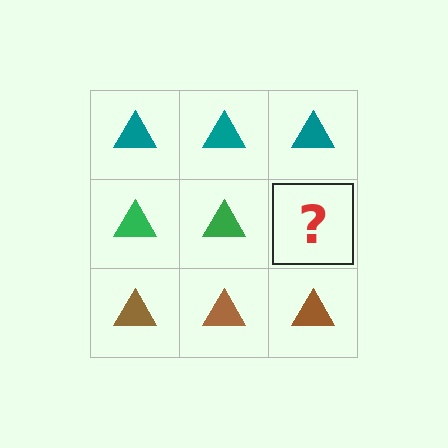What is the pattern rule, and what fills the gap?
The rule is that each row has a consistent color. The gap should be filled with a green triangle.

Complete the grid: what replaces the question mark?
The question mark should be replaced with a green triangle.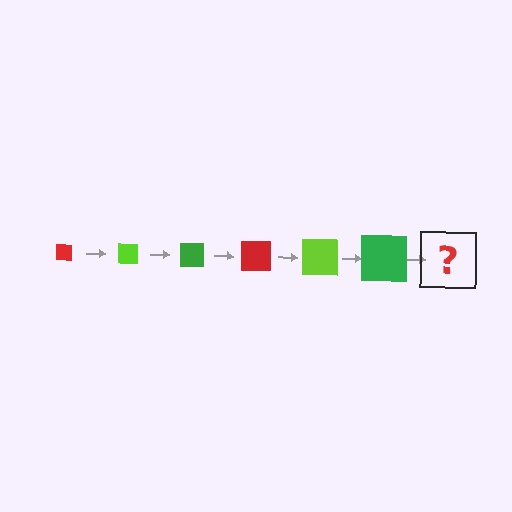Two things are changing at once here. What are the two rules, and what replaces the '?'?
The two rules are that the square grows larger each step and the color cycles through red, lime, and green. The '?' should be a red square, larger than the previous one.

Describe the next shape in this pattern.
It should be a red square, larger than the previous one.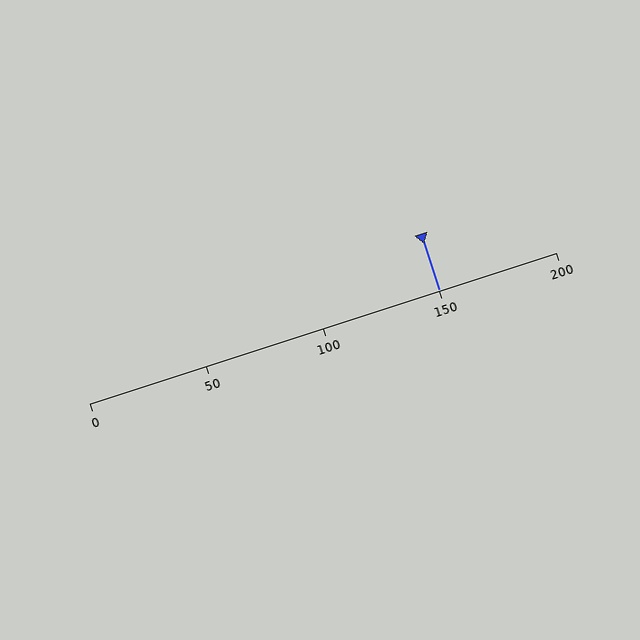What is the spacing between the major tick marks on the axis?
The major ticks are spaced 50 apart.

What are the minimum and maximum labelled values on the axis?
The axis runs from 0 to 200.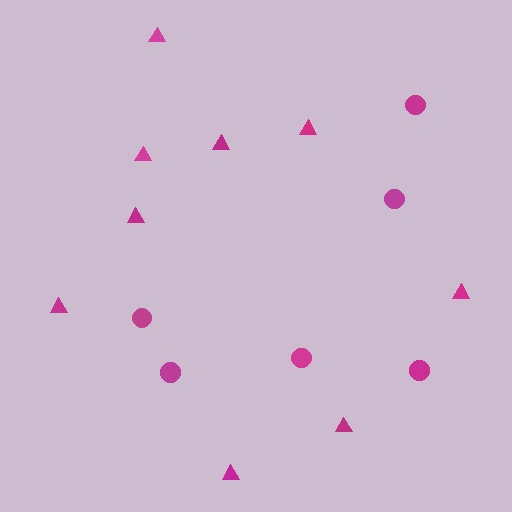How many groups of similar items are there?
There are 2 groups: one group of triangles (9) and one group of circles (6).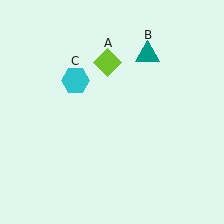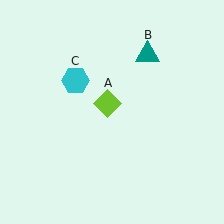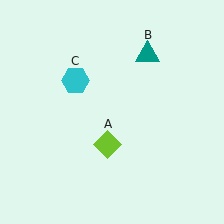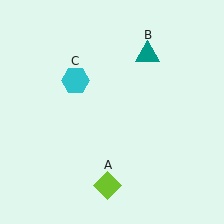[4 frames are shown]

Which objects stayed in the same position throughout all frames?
Teal triangle (object B) and cyan hexagon (object C) remained stationary.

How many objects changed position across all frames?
1 object changed position: lime diamond (object A).